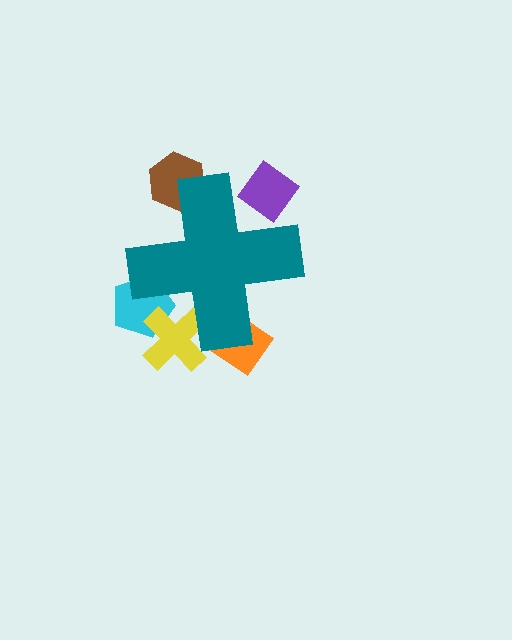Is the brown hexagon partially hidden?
Yes, the brown hexagon is partially hidden behind the teal cross.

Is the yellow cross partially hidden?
Yes, the yellow cross is partially hidden behind the teal cross.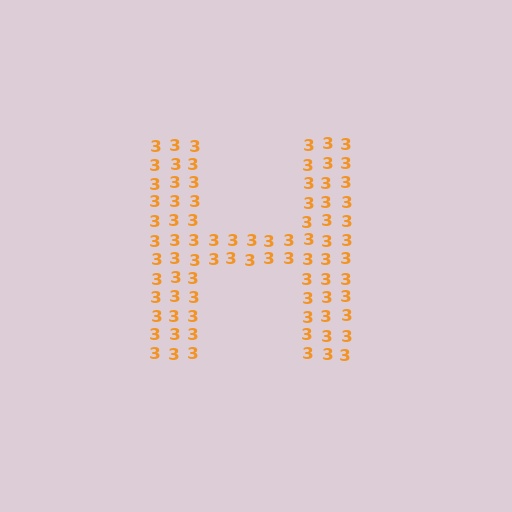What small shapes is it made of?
It is made of small digit 3's.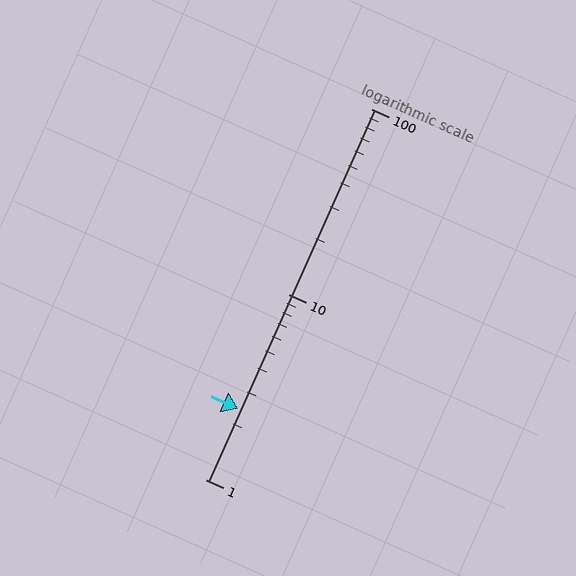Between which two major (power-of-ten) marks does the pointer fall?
The pointer is between 1 and 10.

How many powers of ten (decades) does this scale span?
The scale spans 2 decades, from 1 to 100.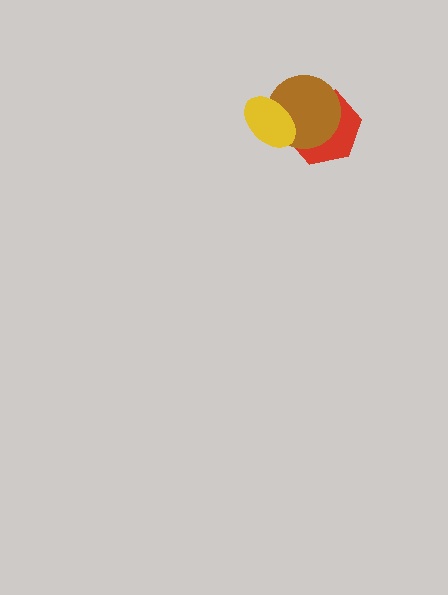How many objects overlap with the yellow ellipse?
2 objects overlap with the yellow ellipse.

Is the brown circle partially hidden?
Yes, it is partially covered by another shape.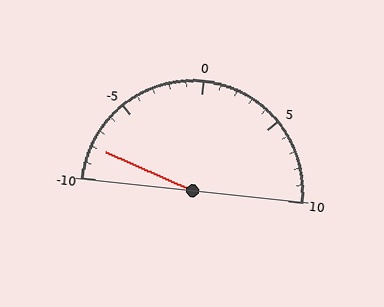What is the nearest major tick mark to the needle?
The nearest major tick mark is -10.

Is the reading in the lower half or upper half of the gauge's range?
The reading is in the lower half of the range (-10 to 10).